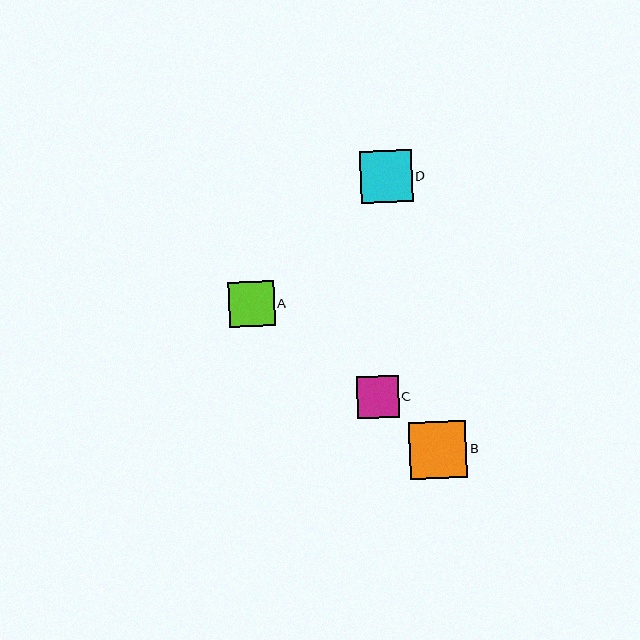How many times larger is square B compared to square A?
Square B is approximately 1.3 times the size of square A.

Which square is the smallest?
Square C is the smallest with a size of approximately 42 pixels.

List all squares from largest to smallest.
From largest to smallest: B, D, A, C.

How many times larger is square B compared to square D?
Square B is approximately 1.1 times the size of square D.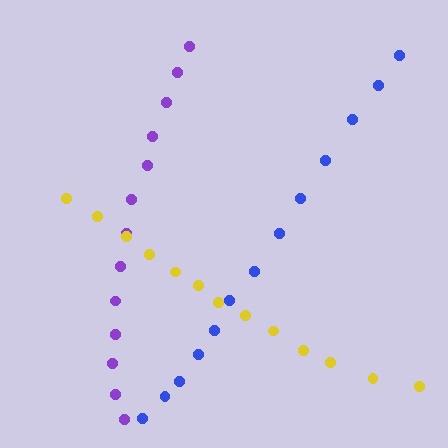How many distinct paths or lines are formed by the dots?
There are 3 distinct paths.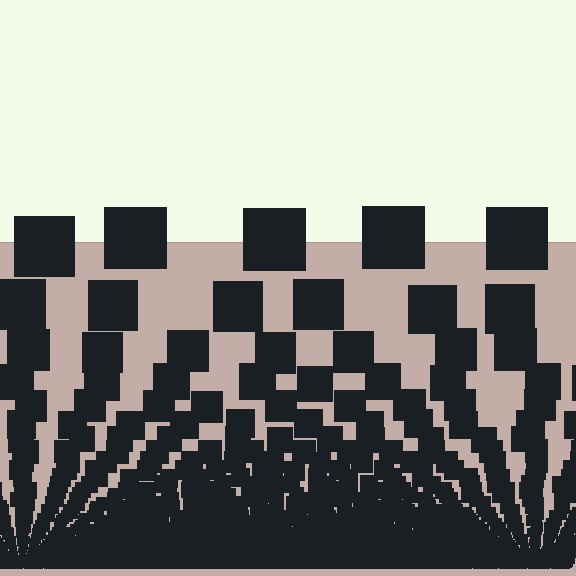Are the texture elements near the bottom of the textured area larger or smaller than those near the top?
Smaller. The gradient is inverted — elements near the bottom are smaller and denser.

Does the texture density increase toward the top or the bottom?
Density increases toward the bottom.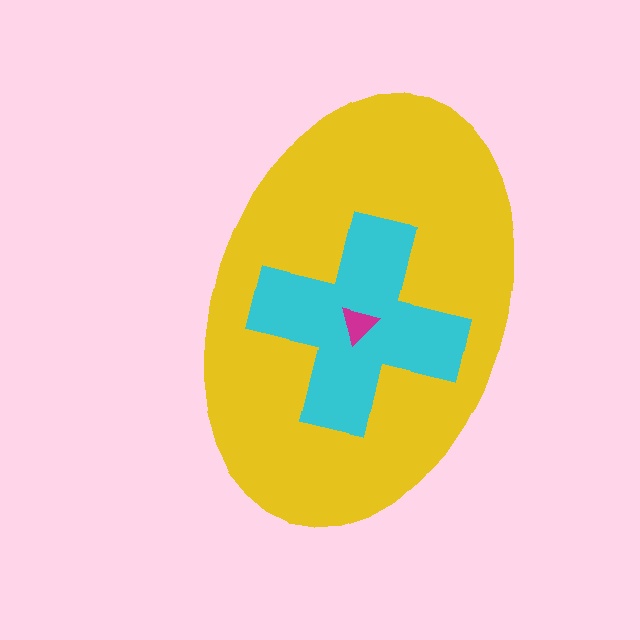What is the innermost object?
The magenta triangle.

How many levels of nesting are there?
3.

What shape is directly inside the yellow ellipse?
The cyan cross.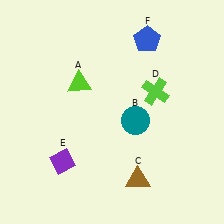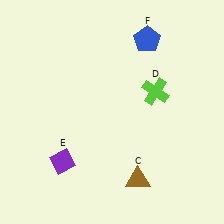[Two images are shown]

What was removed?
The lime triangle (A), the teal circle (B) were removed in Image 2.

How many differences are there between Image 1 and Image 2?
There are 2 differences between the two images.